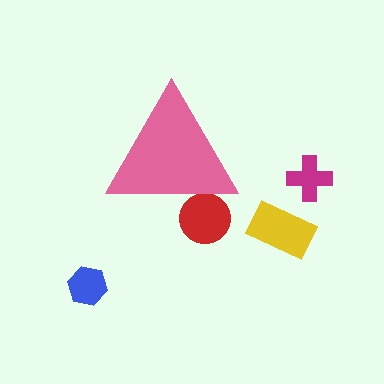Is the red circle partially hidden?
Yes, the red circle is partially hidden behind the pink triangle.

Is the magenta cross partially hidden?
No, the magenta cross is fully visible.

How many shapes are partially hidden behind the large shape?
1 shape is partially hidden.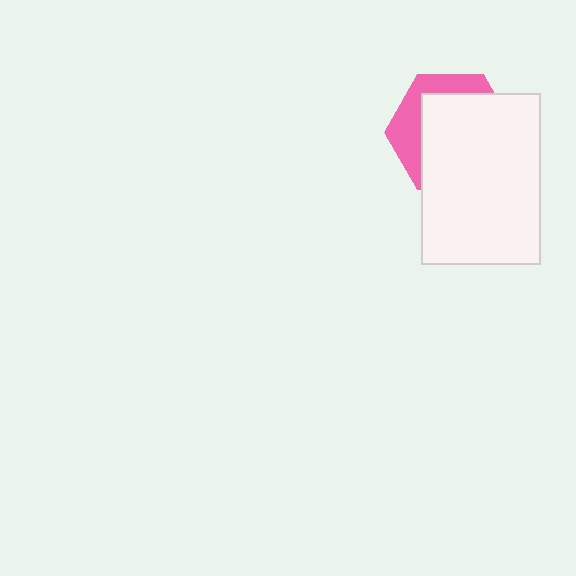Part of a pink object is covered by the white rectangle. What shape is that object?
It is a hexagon.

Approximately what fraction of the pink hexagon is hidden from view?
Roughly 67% of the pink hexagon is hidden behind the white rectangle.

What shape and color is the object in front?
The object in front is a white rectangle.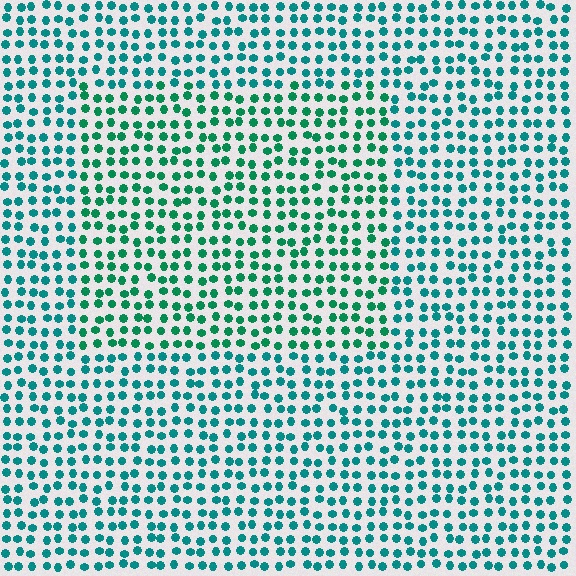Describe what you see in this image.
The image is filled with small teal elements in a uniform arrangement. A rectangle-shaped region is visible where the elements are tinted to a slightly different hue, forming a subtle color boundary.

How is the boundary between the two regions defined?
The boundary is defined purely by a slight shift in hue (about 24 degrees). Spacing, size, and orientation are identical on both sides.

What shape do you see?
I see a rectangle.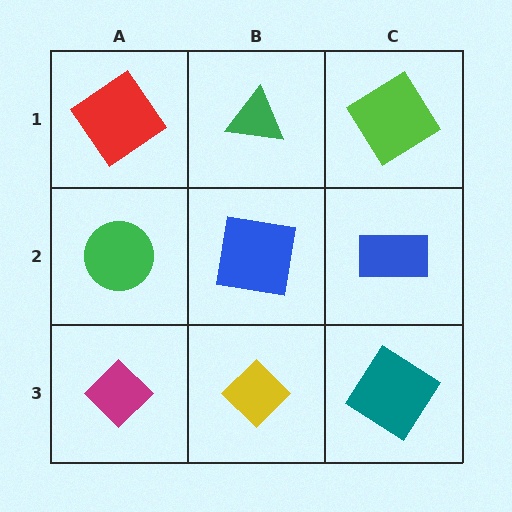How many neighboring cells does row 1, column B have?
3.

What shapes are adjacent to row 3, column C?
A blue rectangle (row 2, column C), a yellow diamond (row 3, column B).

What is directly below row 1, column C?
A blue rectangle.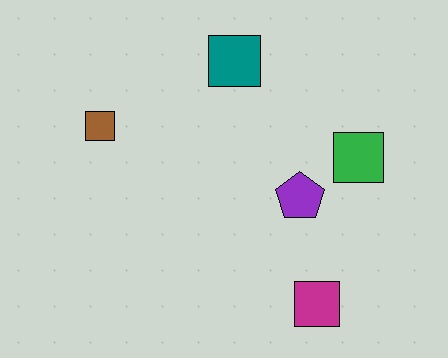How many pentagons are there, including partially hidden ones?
There is 1 pentagon.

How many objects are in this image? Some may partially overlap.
There are 5 objects.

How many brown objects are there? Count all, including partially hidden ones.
There is 1 brown object.